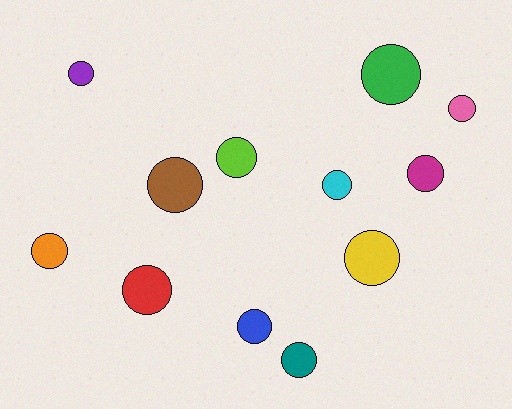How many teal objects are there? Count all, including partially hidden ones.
There is 1 teal object.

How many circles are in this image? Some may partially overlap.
There are 12 circles.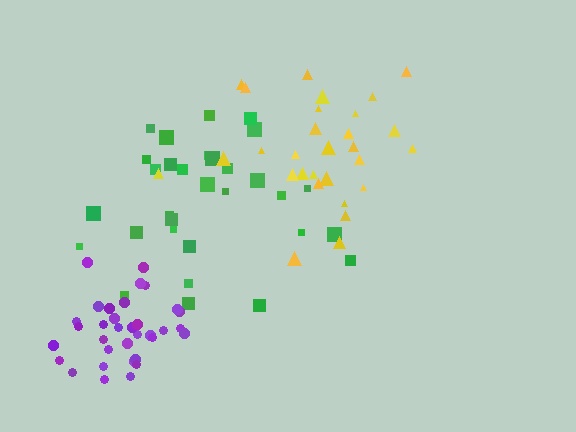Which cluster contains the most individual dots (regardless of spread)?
Purple (34).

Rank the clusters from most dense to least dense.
purple, yellow, green.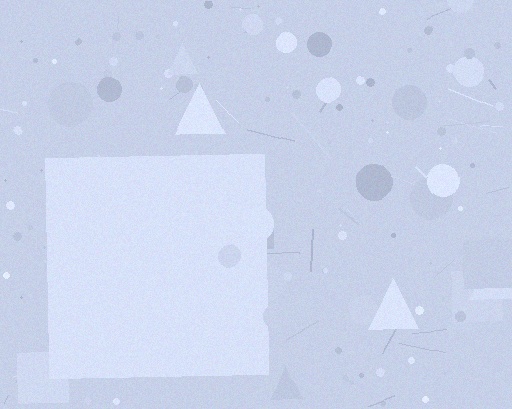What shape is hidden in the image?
A square is hidden in the image.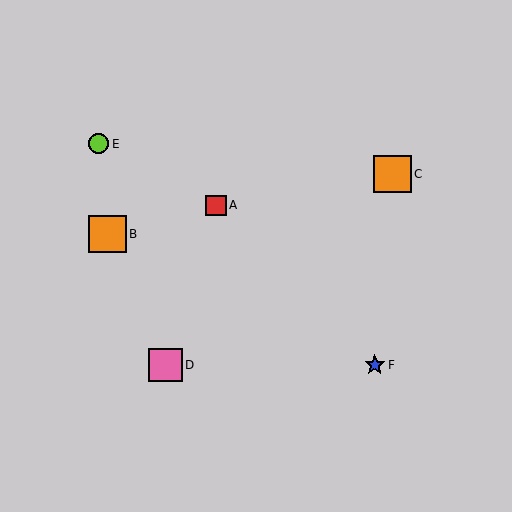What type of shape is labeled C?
Shape C is an orange square.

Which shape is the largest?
The orange square (labeled C) is the largest.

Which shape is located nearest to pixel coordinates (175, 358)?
The pink square (labeled D) at (165, 365) is nearest to that location.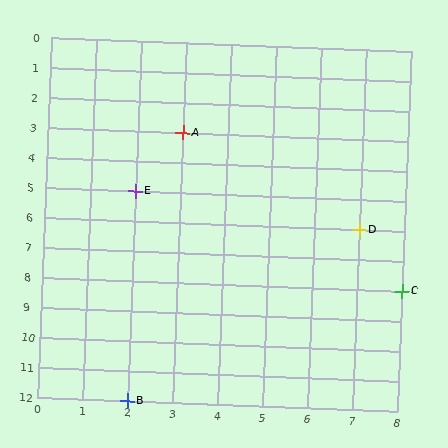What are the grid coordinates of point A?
Point A is at grid coordinates (3, 3).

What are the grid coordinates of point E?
Point E is at grid coordinates (2, 5).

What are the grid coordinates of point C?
Point C is at grid coordinates (8, 8).